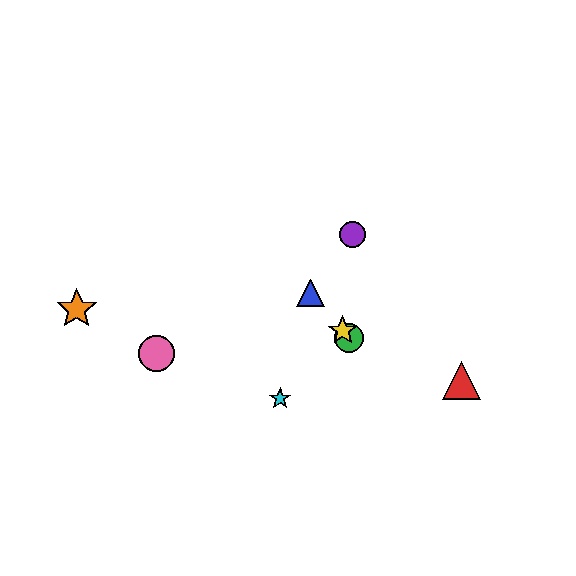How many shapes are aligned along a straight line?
3 shapes (the blue triangle, the green circle, the yellow star) are aligned along a straight line.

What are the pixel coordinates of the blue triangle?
The blue triangle is at (310, 293).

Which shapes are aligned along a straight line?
The blue triangle, the green circle, the yellow star are aligned along a straight line.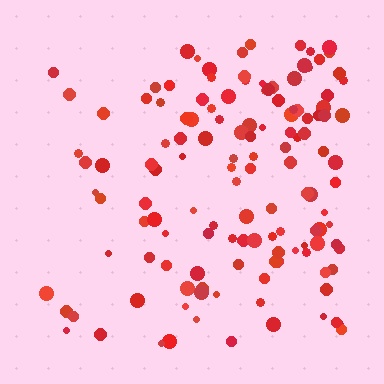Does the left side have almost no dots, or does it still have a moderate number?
Still a moderate number, just noticeably fewer than the right.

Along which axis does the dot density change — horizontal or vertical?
Horizontal.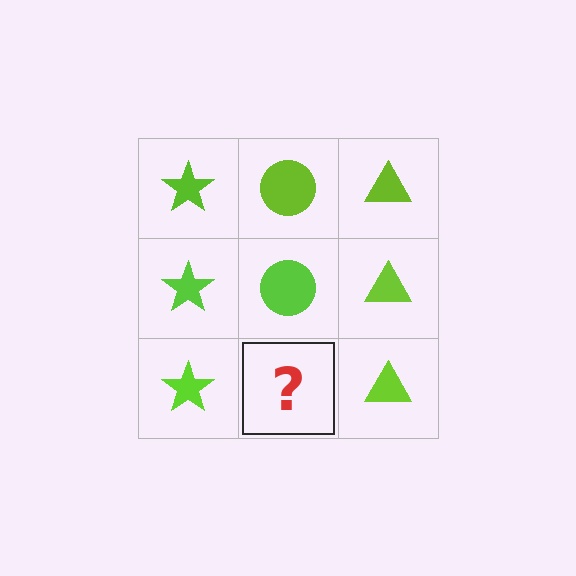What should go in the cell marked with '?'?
The missing cell should contain a lime circle.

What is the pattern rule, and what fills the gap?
The rule is that each column has a consistent shape. The gap should be filled with a lime circle.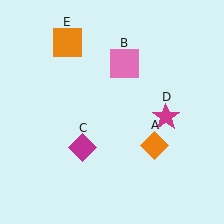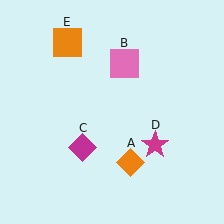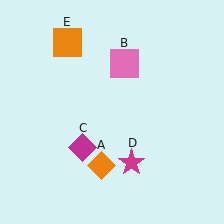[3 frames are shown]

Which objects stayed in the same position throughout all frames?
Pink square (object B) and magenta diamond (object C) and orange square (object E) remained stationary.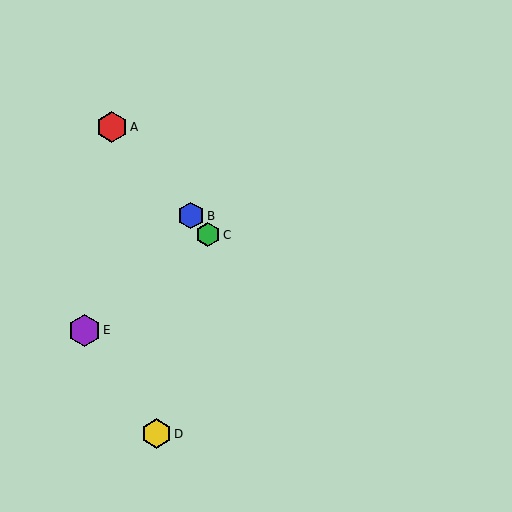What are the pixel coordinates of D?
Object D is at (156, 434).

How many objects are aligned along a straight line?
3 objects (A, B, C) are aligned along a straight line.